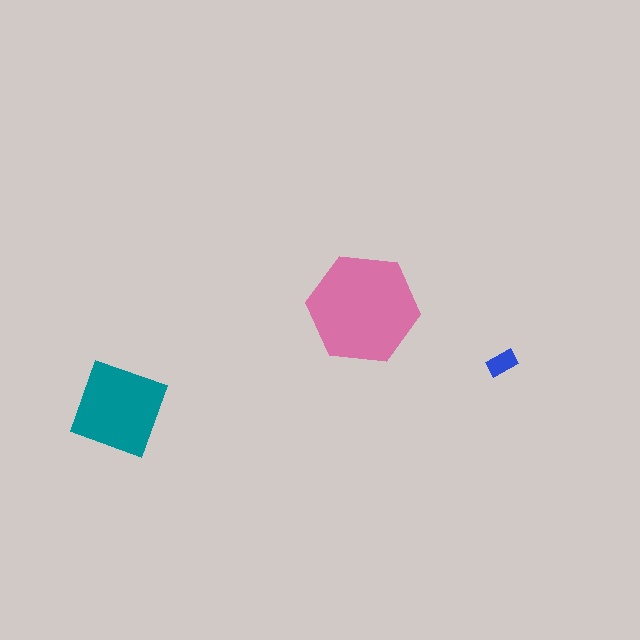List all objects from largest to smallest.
The pink hexagon, the teal diamond, the blue rectangle.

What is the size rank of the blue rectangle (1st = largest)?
3rd.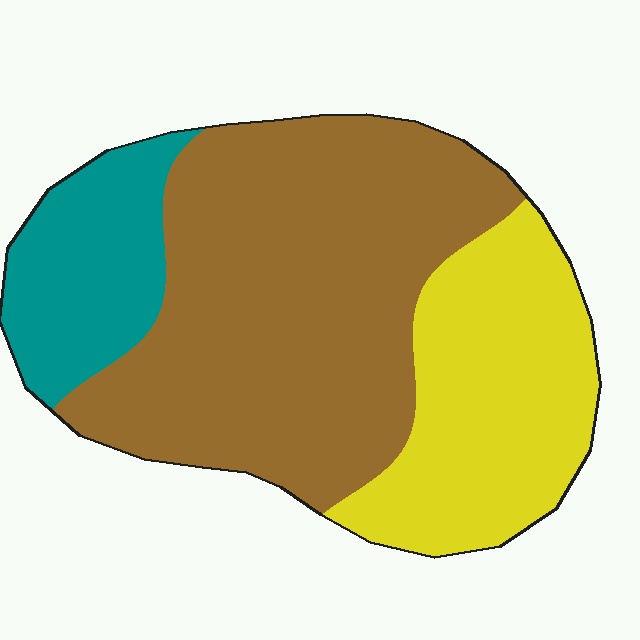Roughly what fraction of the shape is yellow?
Yellow covers roughly 30% of the shape.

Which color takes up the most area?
Brown, at roughly 55%.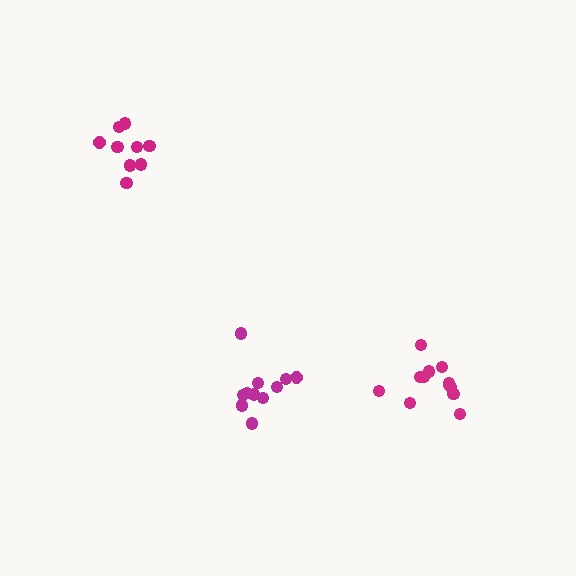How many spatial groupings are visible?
There are 3 spatial groupings.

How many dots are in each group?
Group 1: 10 dots, Group 2: 11 dots, Group 3: 12 dots (33 total).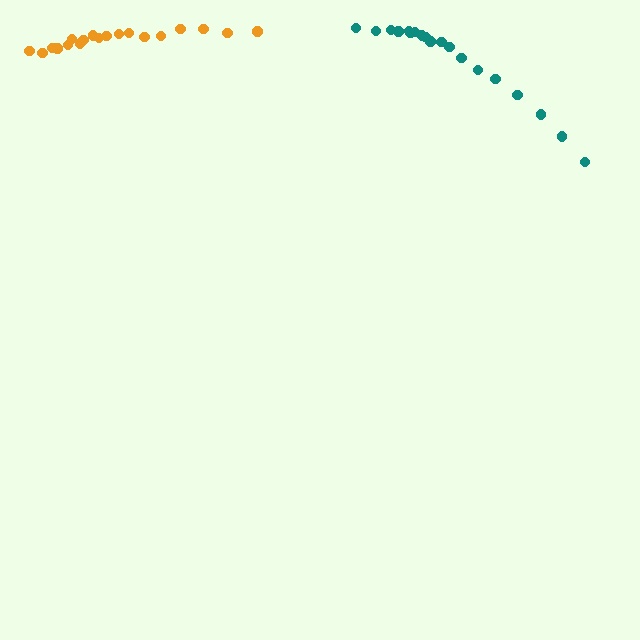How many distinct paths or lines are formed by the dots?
There are 2 distinct paths.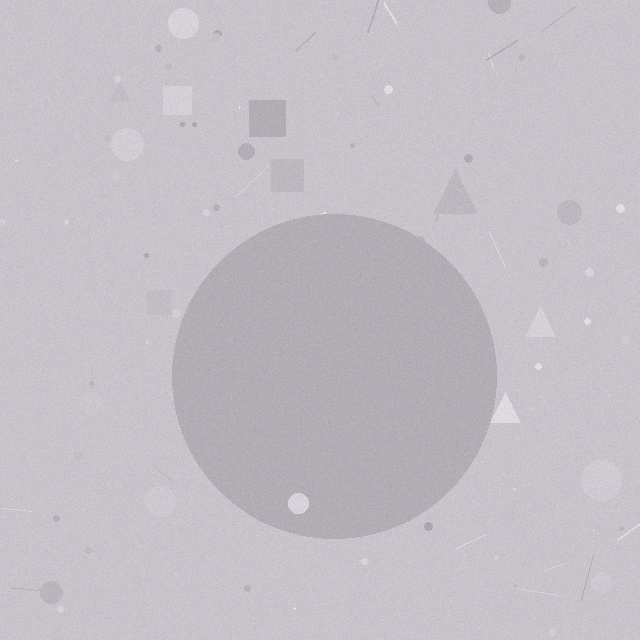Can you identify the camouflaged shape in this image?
The camouflaged shape is a circle.